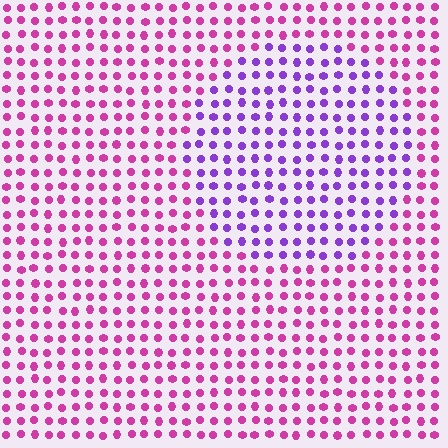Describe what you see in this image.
The image is filled with small magenta elements in a uniform arrangement. A circle-shaped region is visible where the elements are tinted to a slightly different hue, forming a subtle color boundary.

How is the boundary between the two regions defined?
The boundary is defined purely by a slight shift in hue (about 45 degrees). Spacing, size, and orientation are identical on both sides.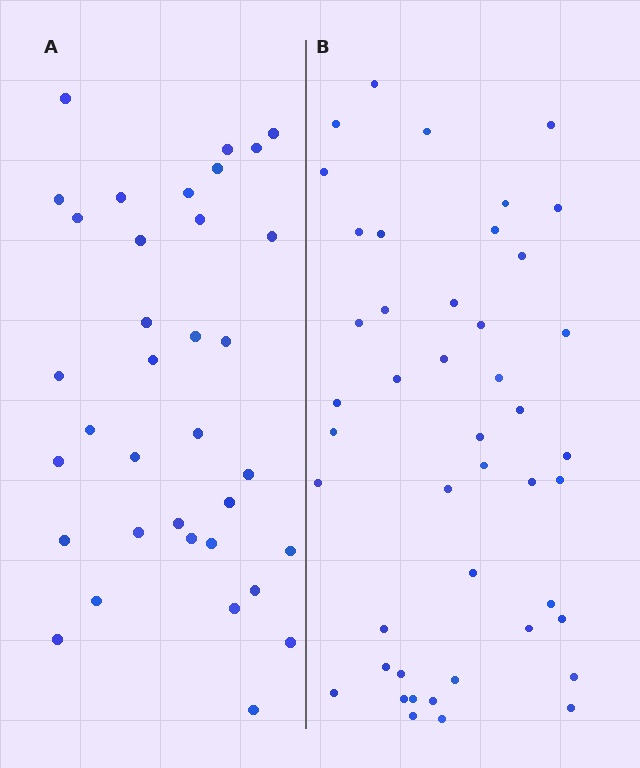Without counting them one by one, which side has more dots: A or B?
Region B (the right region) has more dots.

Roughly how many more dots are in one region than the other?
Region B has roughly 10 or so more dots than region A.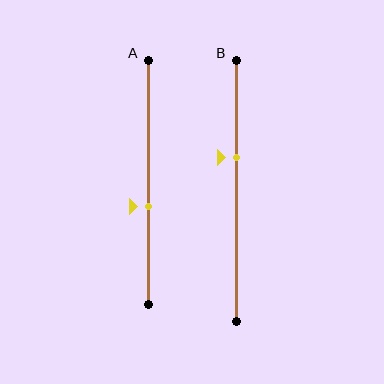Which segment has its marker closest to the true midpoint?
Segment A has its marker closest to the true midpoint.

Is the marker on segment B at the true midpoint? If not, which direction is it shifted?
No, the marker on segment B is shifted upward by about 13% of the segment length.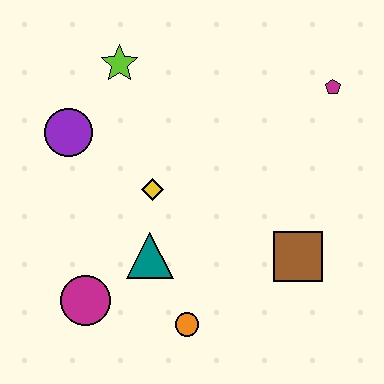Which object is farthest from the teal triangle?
The magenta pentagon is farthest from the teal triangle.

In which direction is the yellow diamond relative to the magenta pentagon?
The yellow diamond is to the left of the magenta pentagon.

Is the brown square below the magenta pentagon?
Yes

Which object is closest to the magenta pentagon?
The brown square is closest to the magenta pentagon.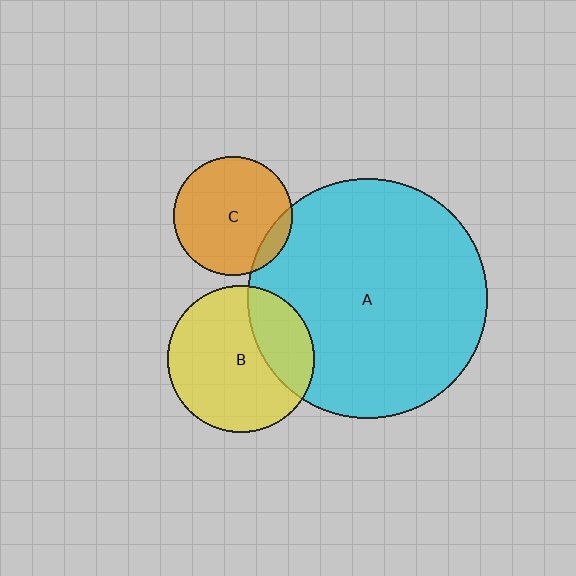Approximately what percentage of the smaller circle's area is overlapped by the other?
Approximately 30%.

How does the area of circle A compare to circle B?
Approximately 2.7 times.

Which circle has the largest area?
Circle A (cyan).